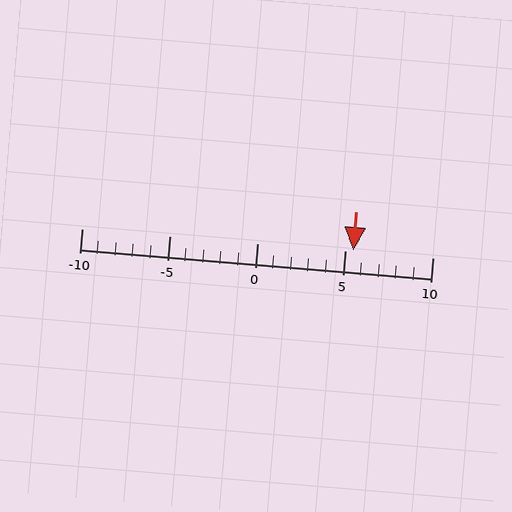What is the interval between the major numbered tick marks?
The major tick marks are spaced 5 units apart.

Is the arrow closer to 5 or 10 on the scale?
The arrow is closer to 5.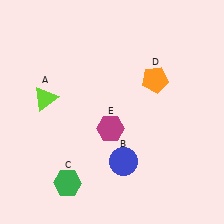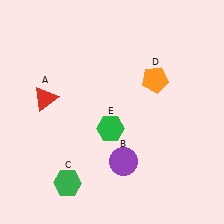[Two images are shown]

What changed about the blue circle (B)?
In Image 1, B is blue. In Image 2, it changed to purple.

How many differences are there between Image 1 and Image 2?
There are 3 differences between the two images.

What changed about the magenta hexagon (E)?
In Image 1, E is magenta. In Image 2, it changed to green.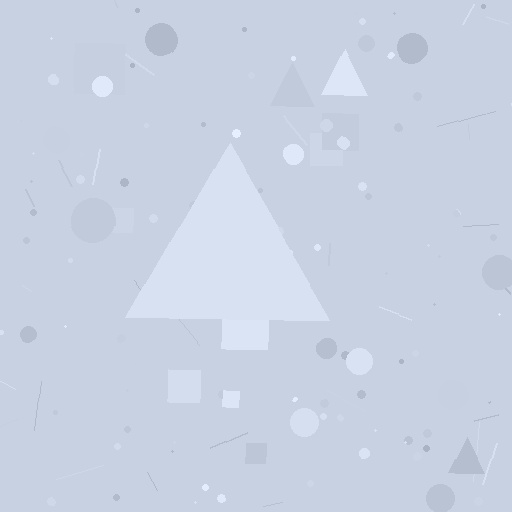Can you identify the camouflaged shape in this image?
The camouflaged shape is a triangle.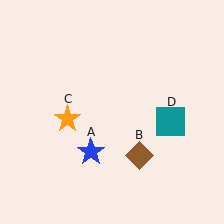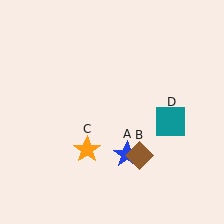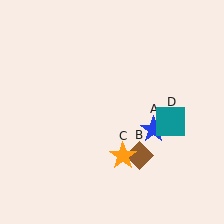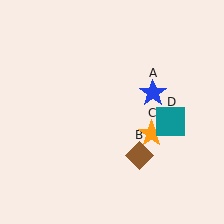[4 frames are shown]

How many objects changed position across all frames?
2 objects changed position: blue star (object A), orange star (object C).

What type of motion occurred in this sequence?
The blue star (object A), orange star (object C) rotated counterclockwise around the center of the scene.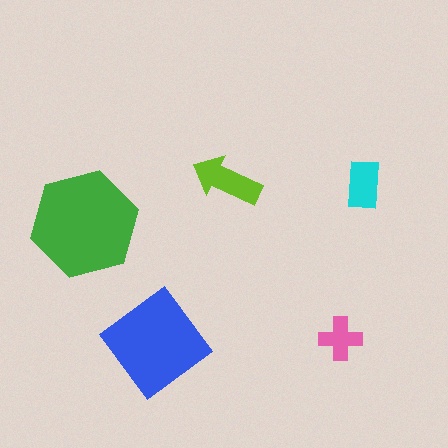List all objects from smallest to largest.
The pink cross, the cyan rectangle, the lime arrow, the blue diamond, the green hexagon.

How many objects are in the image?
There are 5 objects in the image.